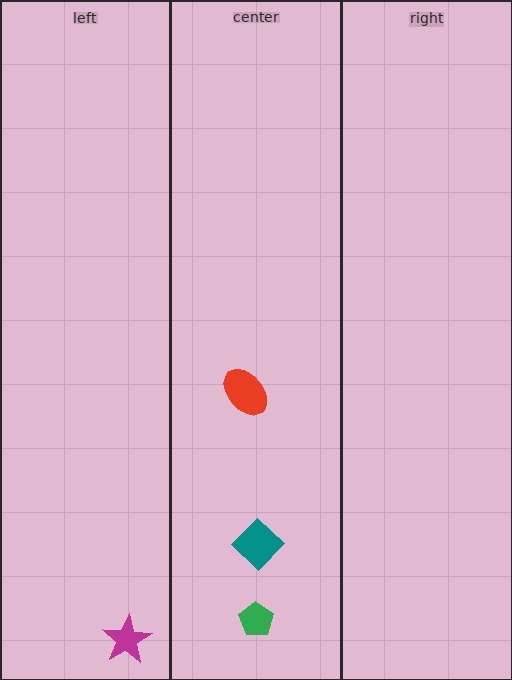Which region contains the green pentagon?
The center region.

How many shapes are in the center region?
3.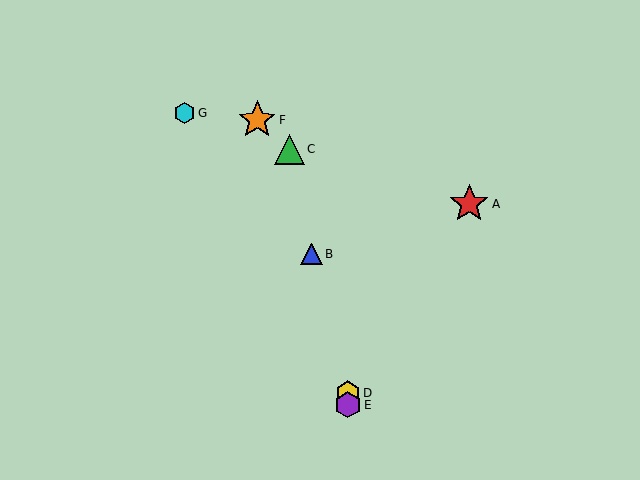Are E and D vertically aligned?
Yes, both are at x≈348.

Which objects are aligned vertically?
Objects D, E are aligned vertically.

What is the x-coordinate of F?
Object F is at x≈257.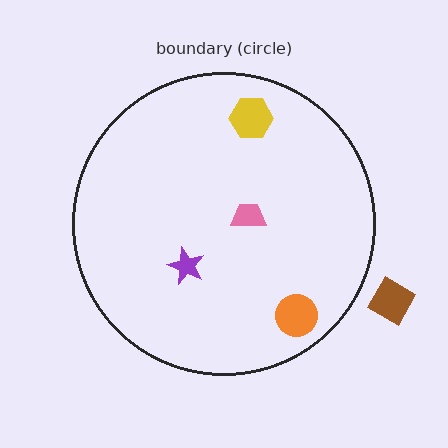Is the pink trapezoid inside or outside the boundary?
Inside.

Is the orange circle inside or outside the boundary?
Inside.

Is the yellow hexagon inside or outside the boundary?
Inside.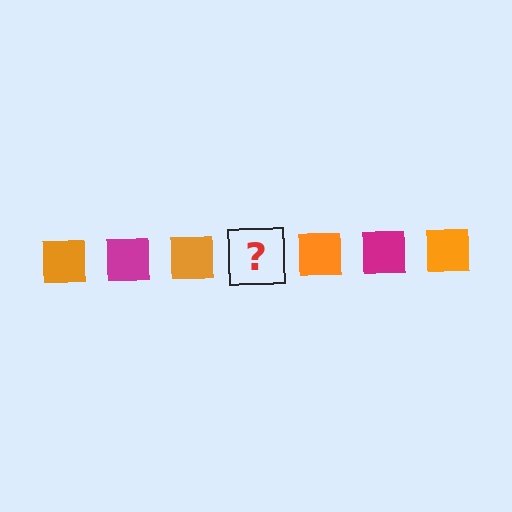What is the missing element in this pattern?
The missing element is a magenta square.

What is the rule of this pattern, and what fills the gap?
The rule is that the pattern cycles through orange, magenta squares. The gap should be filled with a magenta square.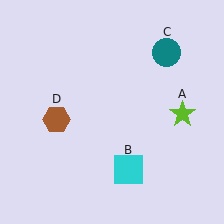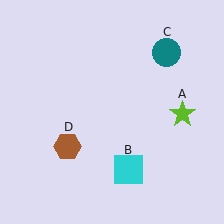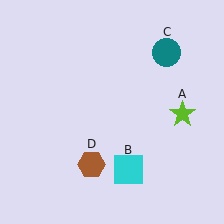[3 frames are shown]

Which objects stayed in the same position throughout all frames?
Lime star (object A) and cyan square (object B) and teal circle (object C) remained stationary.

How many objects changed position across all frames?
1 object changed position: brown hexagon (object D).